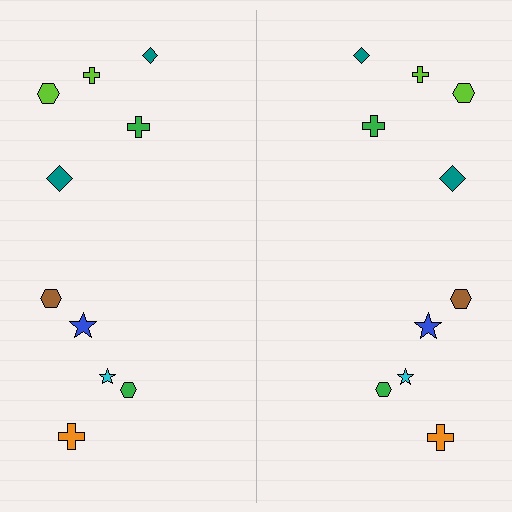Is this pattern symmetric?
Yes, this pattern has bilateral (reflection) symmetry.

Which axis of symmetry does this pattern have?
The pattern has a vertical axis of symmetry running through the center of the image.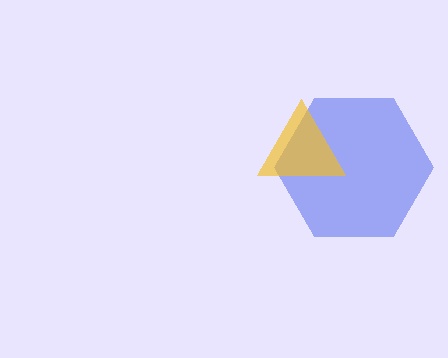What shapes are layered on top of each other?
The layered shapes are: a blue hexagon, a yellow triangle.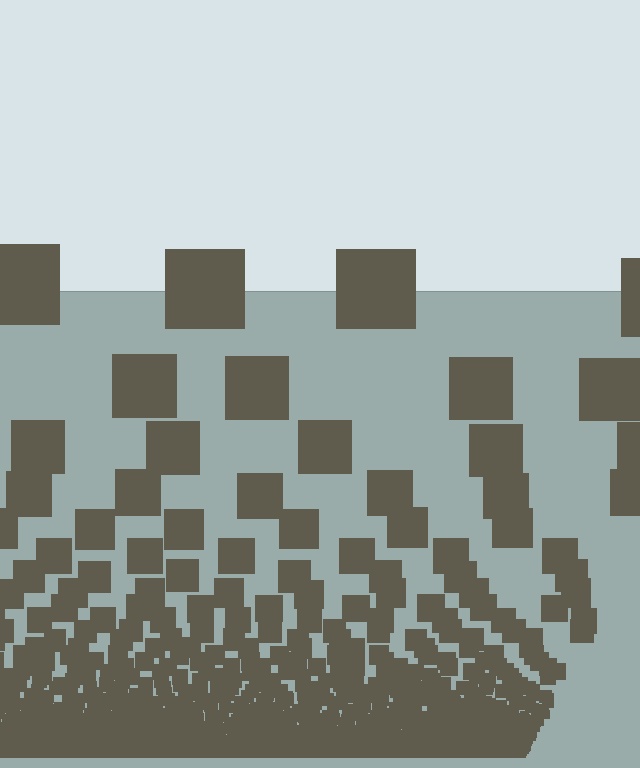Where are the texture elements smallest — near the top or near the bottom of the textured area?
Near the bottom.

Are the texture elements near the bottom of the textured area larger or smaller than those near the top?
Smaller. The gradient is inverted — elements near the bottom are smaller and denser.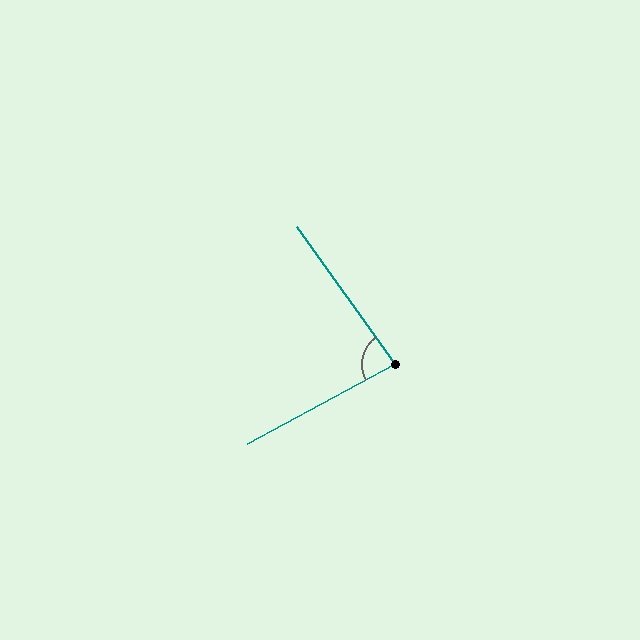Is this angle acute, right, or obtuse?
It is acute.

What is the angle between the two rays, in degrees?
Approximately 83 degrees.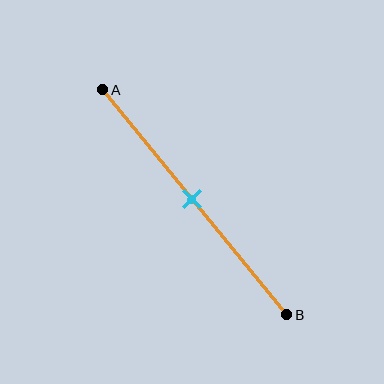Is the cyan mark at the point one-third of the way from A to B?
No, the mark is at about 50% from A, not at the 33% one-third point.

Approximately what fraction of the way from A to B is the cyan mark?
The cyan mark is approximately 50% of the way from A to B.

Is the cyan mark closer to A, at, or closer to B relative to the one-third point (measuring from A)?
The cyan mark is closer to point B than the one-third point of segment AB.